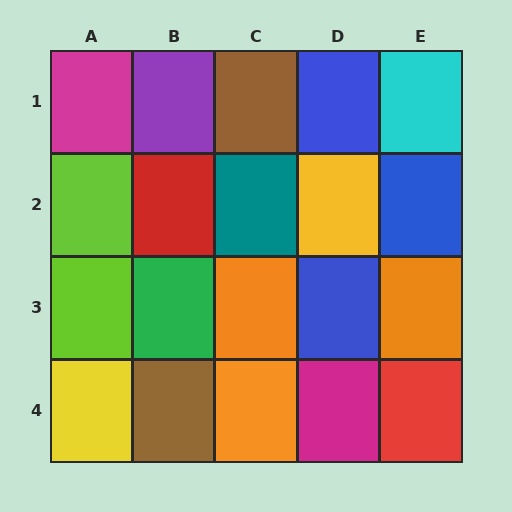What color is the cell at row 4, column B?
Brown.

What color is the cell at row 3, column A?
Lime.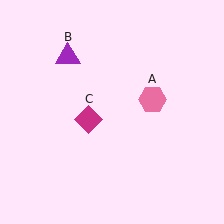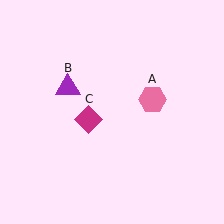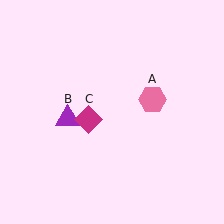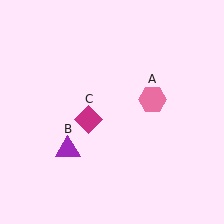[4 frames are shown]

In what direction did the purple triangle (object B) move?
The purple triangle (object B) moved down.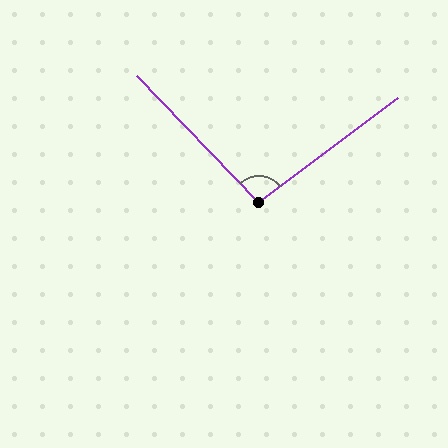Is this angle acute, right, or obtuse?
It is obtuse.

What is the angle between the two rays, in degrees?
Approximately 97 degrees.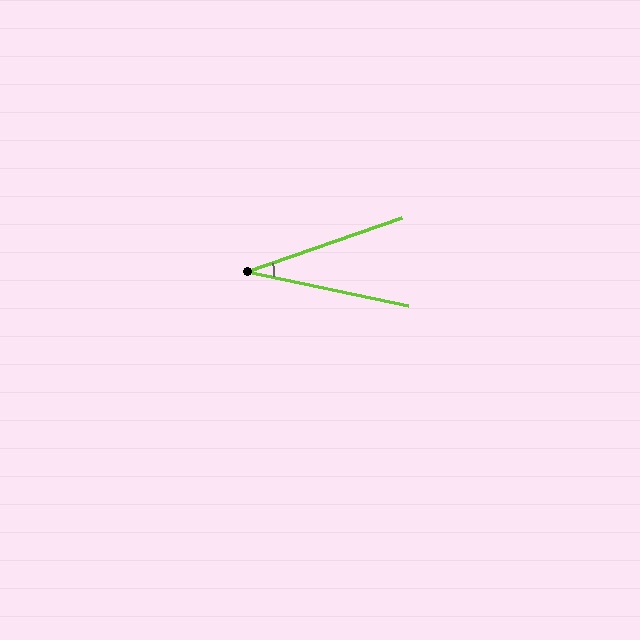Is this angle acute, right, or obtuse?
It is acute.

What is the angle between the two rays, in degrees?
Approximately 31 degrees.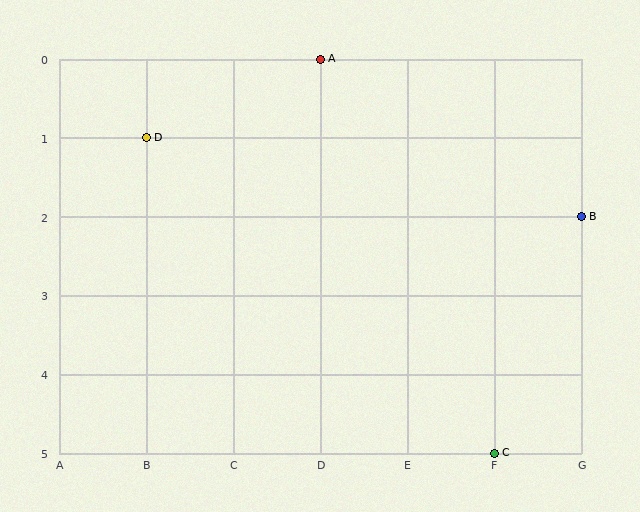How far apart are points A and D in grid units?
Points A and D are 2 columns and 1 row apart (about 2.2 grid units diagonally).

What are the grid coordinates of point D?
Point D is at grid coordinates (B, 1).